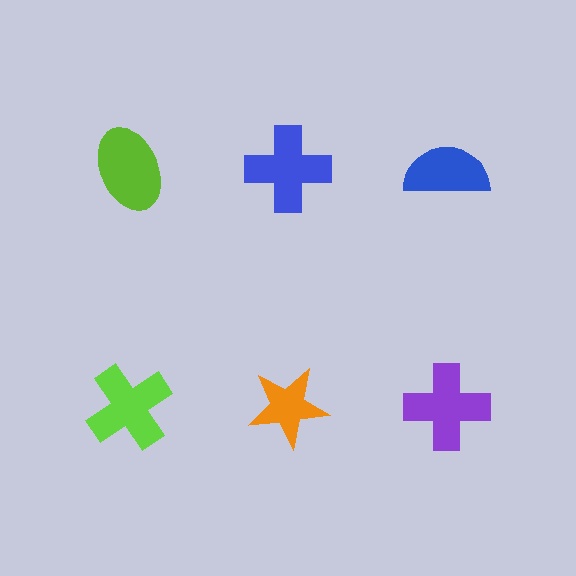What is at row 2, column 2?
An orange star.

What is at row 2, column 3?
A purple cross.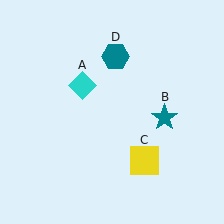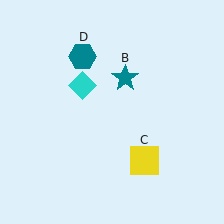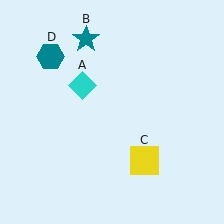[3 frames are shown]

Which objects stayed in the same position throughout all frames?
Cyan diamond (object A) and yellow square (object C) remained stationary.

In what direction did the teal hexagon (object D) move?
The teal hexagon (object D) moved left.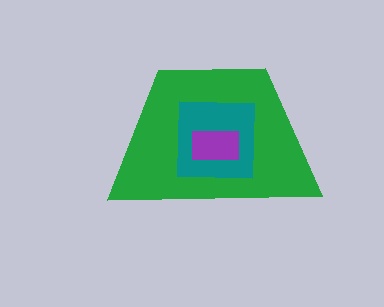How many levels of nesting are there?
3.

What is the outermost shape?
The green trapezoid.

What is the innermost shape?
The purple rectangle.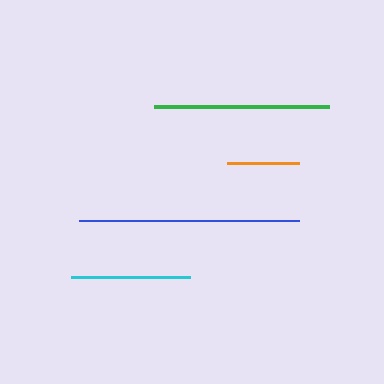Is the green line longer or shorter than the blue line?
The blue line is longer than the green line.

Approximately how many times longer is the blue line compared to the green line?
The blue line is approximately 1.3 times the length of the green line.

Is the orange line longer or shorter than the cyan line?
The cyan line is longer than the orange line.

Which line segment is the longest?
The blue line is the longest at approximately 220 pixels.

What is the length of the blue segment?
The blue segment is approximately 220 pixels long.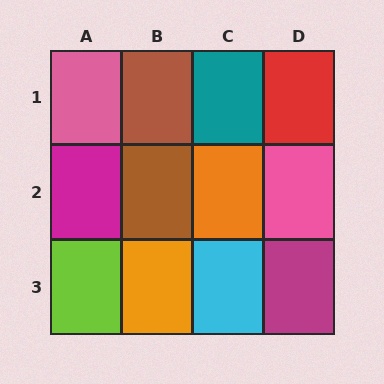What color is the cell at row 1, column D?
Red.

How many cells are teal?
1 cell is teal.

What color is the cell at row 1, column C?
Teal.